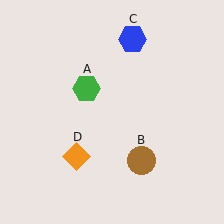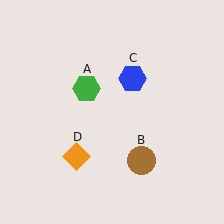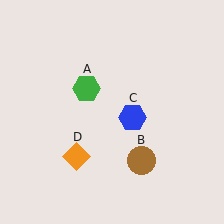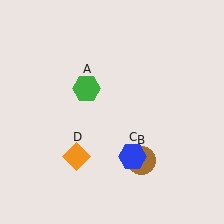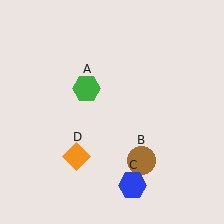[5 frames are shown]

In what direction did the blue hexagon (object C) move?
The blue hexagon (object C) moved down.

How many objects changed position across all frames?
1 object changed position: blue hexagon (object C).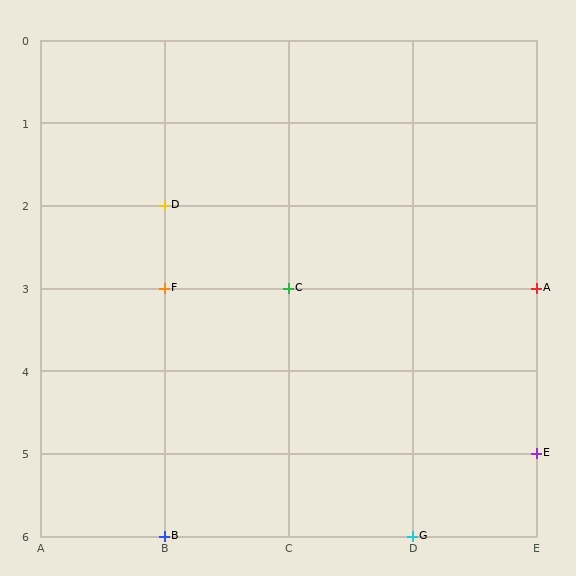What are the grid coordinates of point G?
Point G is at grid coordinates (D, 6).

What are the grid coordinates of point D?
Point D is at grid coordinates (B, 2).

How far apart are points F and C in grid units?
Points F and C are 1 column apart.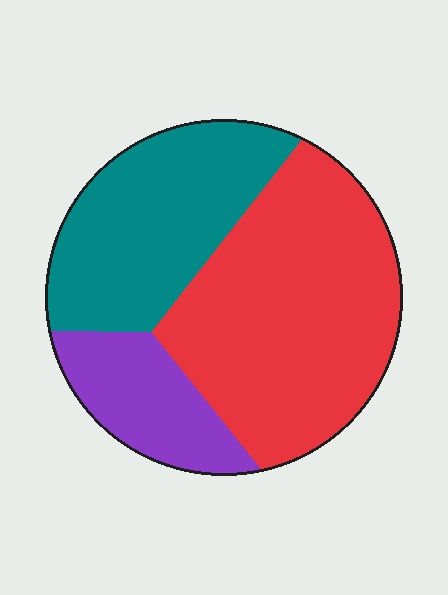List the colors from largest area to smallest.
From largest to smallest: red, teal, purple.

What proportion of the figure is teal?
Teal takes up about one third (1/3) of the figure.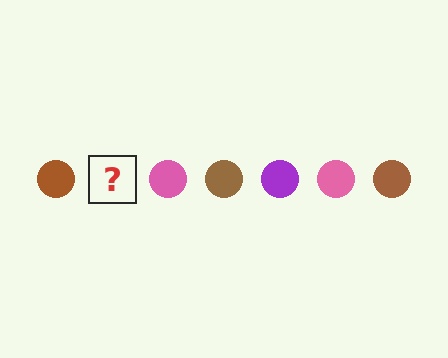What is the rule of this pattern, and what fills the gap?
The rule is that the pattern cycles through brown, purple, pink circles. The gap should be filled with a purple circle.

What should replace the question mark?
The question mark should be replaced with a purple circle.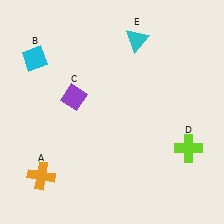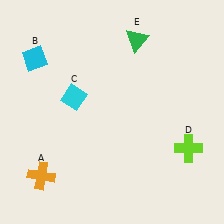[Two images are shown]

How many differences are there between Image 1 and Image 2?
There are 2 differences between the two images.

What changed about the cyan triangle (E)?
In Image 1, E is cyan. In Image 2, it changed to green.